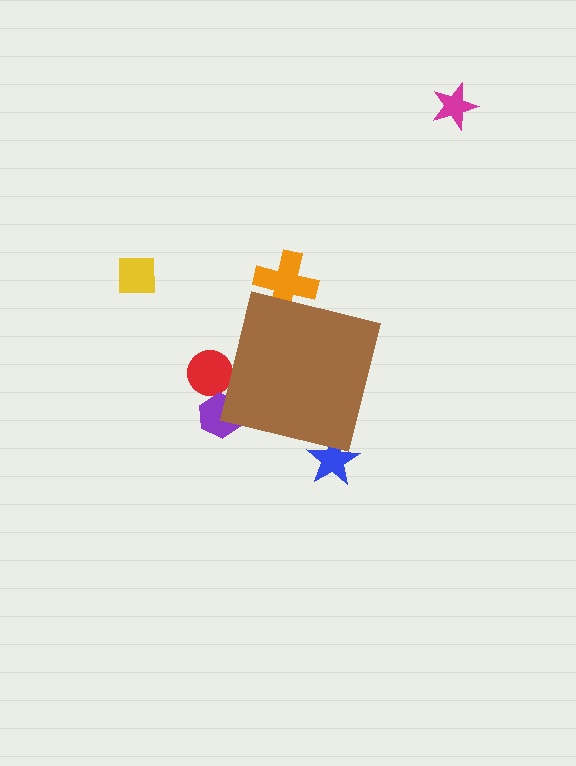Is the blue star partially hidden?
Yes, the blue star is partially hidden behind the brown square.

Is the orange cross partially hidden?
Yes, the orange cross is partially hidden behind the brown square.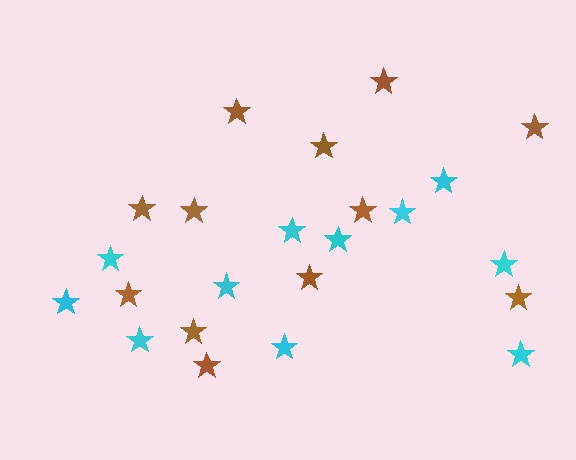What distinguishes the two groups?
There are 2 groups: one group of cyan stars (11) and one group of brown stars (12).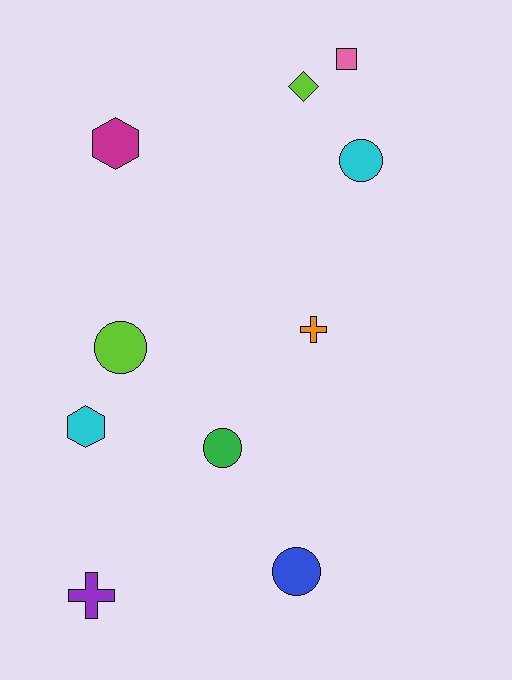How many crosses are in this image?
There are 2 crosses.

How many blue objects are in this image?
There is 1 blue object.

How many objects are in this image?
There are 10 objects.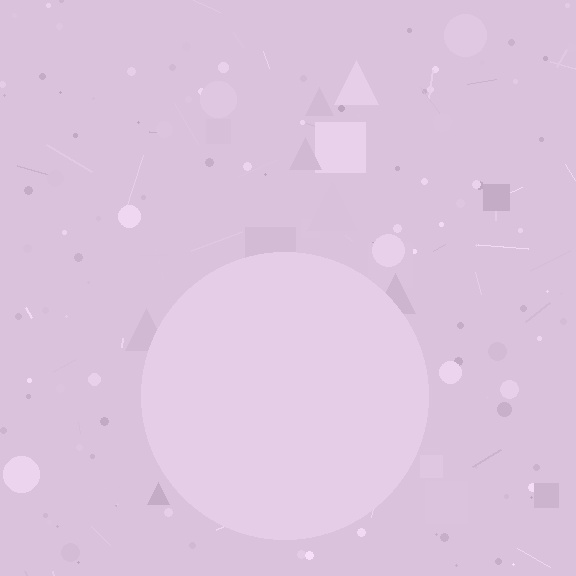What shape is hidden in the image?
A circle is hidden in the image.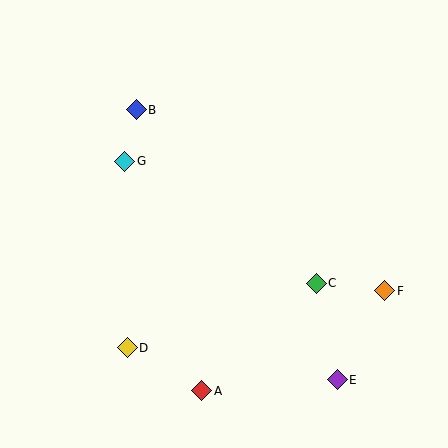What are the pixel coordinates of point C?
Point C is at (316, 283).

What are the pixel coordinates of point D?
Point D is at (127, 348).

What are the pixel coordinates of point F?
Point F is at (385, 291).